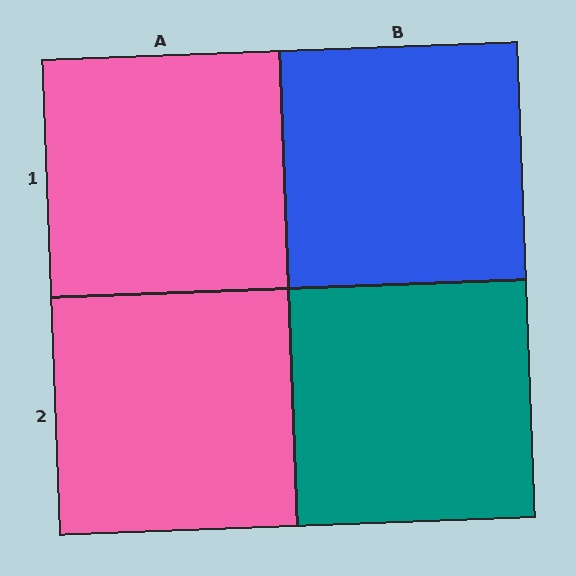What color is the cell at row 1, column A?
Pink.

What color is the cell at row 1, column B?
Blue.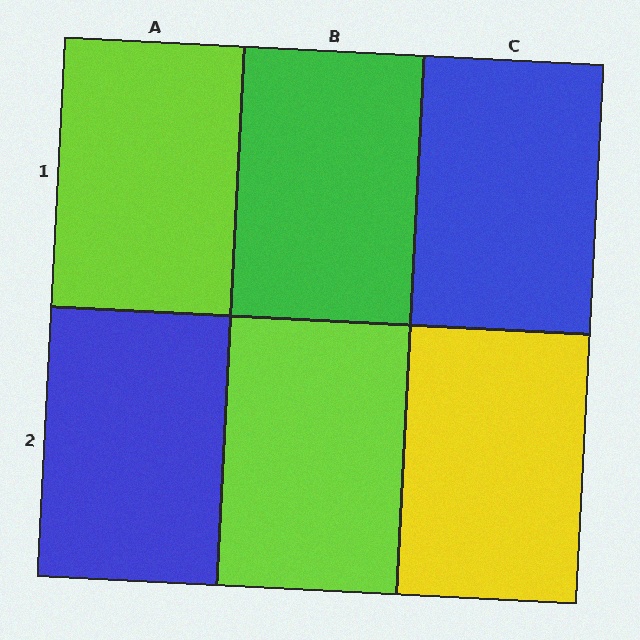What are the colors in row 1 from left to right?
Lime, green, blue.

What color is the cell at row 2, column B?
Lime.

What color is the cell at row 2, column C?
Yellow.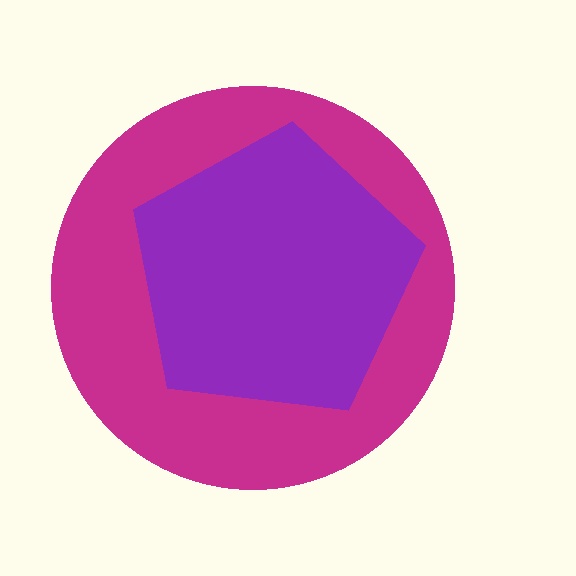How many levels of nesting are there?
2.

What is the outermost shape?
The magenta circle.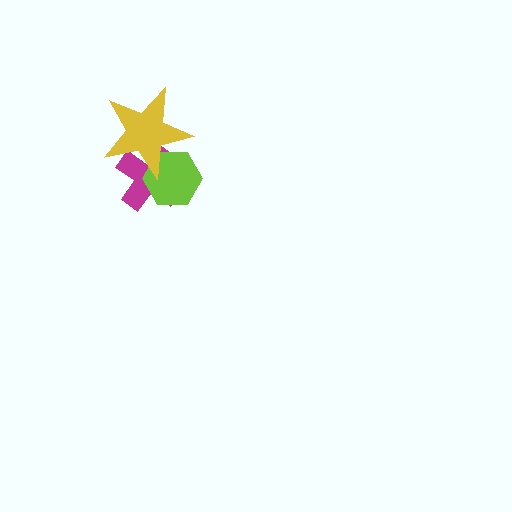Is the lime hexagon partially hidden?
Yes, it is partially covered by another shape.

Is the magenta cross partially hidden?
Yes, it is partially covered by another shape.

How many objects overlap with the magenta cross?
2 objects overlap with the magenta cross.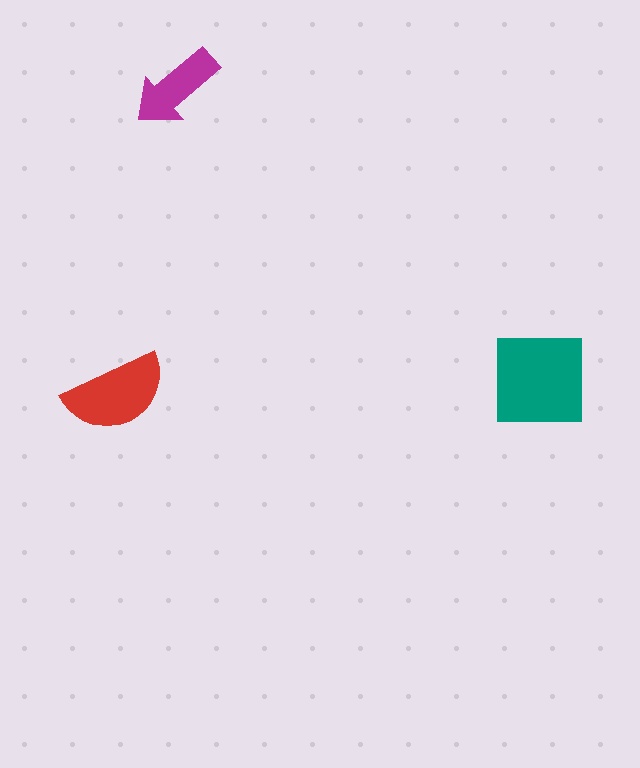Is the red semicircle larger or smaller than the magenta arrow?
Larger.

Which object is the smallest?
The magenta arrow.